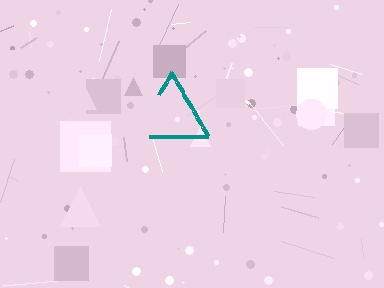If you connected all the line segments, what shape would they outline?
They would outline a triangle.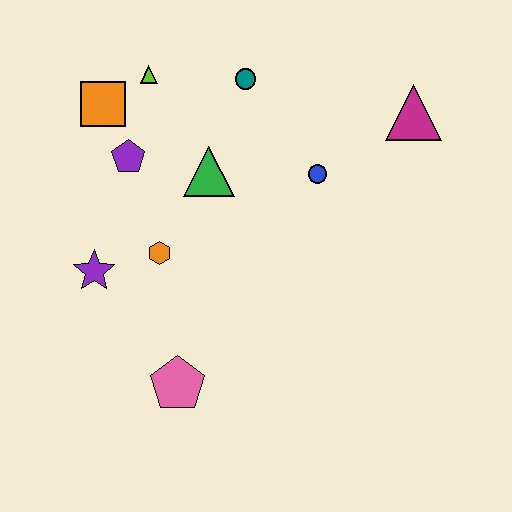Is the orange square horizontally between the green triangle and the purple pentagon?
No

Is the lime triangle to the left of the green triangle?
Yes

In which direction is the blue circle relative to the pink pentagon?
The blue circle is above the pink pentagon.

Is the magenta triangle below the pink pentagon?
No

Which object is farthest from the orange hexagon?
The magenta triangle is farthest from the orange hexagon.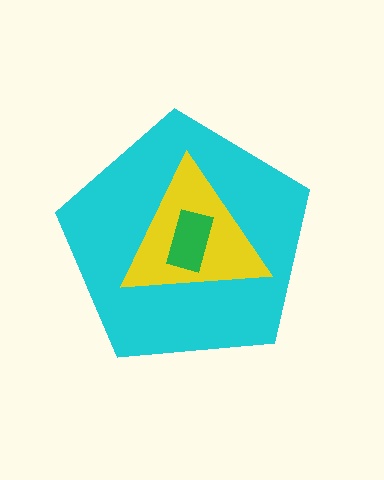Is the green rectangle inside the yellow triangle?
Yes.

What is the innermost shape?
The green rectangle.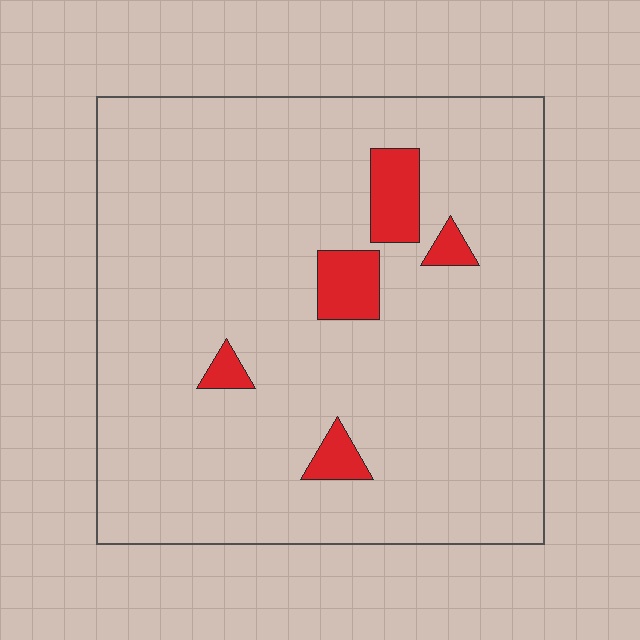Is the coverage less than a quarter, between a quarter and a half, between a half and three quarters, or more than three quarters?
Less than a quarter.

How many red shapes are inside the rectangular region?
5.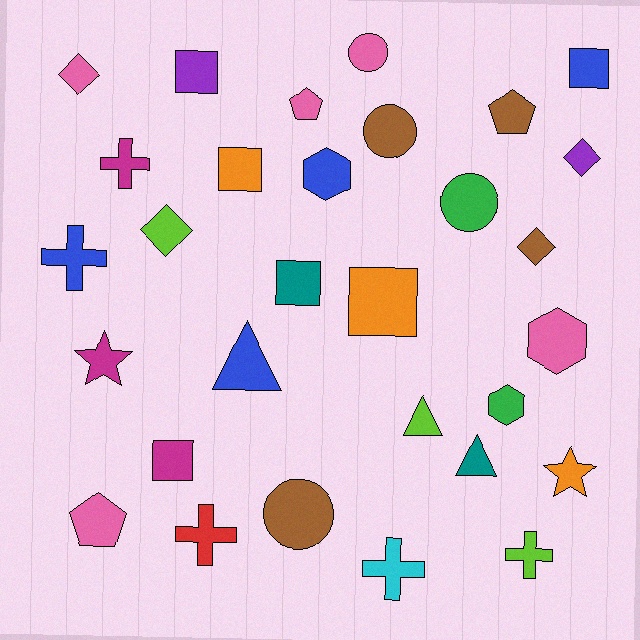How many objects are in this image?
There are 30 objects.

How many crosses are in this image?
There are 5 crosses.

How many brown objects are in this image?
There are 4 brown objects.